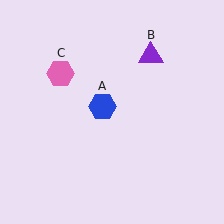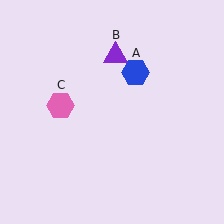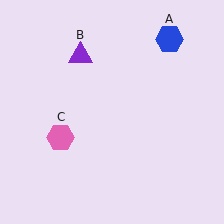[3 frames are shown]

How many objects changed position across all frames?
3 objects changed position: blue hexagon (object A), purple triangle (object B), pink hexagon (object C).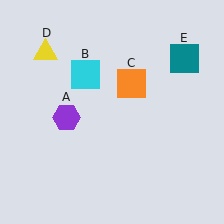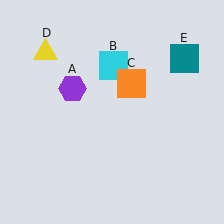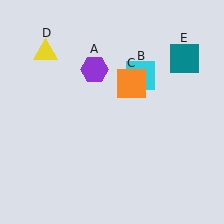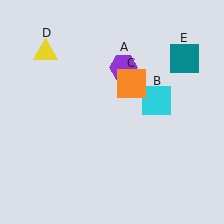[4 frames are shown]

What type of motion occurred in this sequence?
The purple hexagon (object A), cyan square (object B) rotated clockwise around the center of the scene.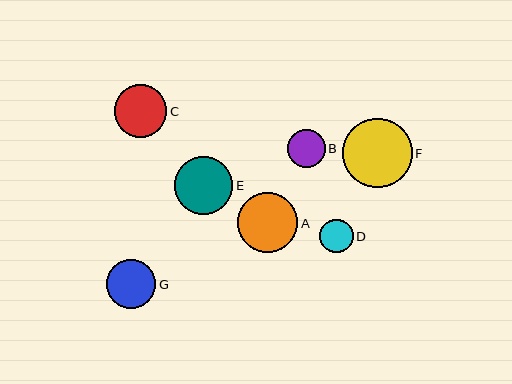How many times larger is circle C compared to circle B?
Circle C is approximately 1.4 times the size of circle B.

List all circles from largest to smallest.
From largest to smallest: F, A, E, C, G, B, D.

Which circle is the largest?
Circle F is the largest with a size of approximately 70 pixels.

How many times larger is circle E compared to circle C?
Circle E is approximately 1.1 times the size of circle C.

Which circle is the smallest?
Circle D is the smallest with a size of approximately 33 pixels.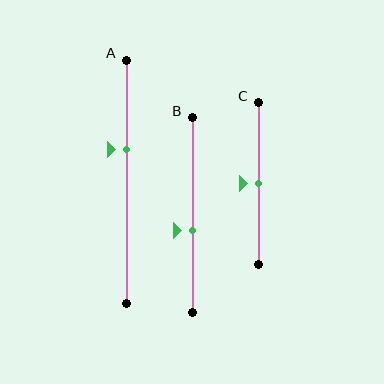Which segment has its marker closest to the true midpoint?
Segment C has its marker closest to the true midpoint.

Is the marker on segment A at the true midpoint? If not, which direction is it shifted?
No, the marker on segment A is shifted upward by about 13% of the segment length.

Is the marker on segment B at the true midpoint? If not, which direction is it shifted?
No, the marker on segment B is shifted downward by about 8% of the segment length.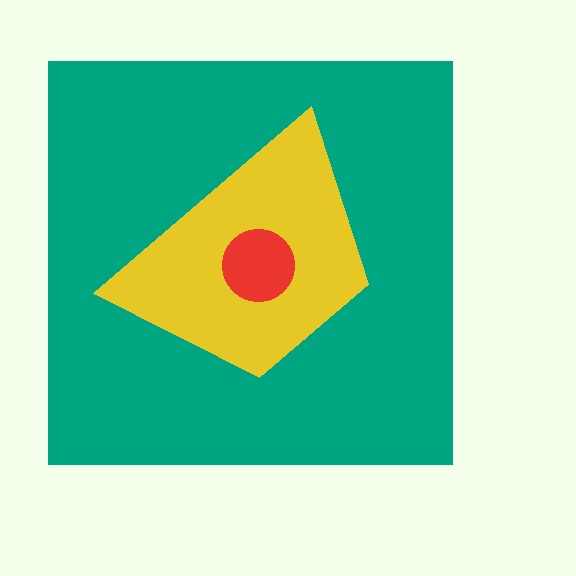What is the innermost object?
The red circle.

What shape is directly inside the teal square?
The yellow trapezoid.